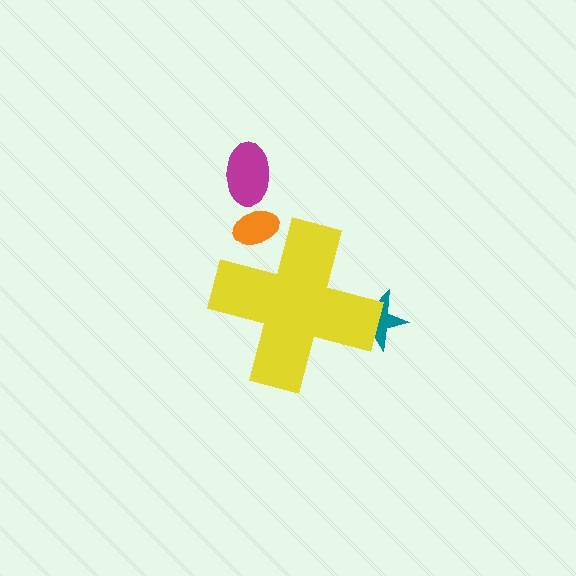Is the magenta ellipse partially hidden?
No, the magenta ellipse is fully visible.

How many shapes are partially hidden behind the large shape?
2 shapes are partially hidden.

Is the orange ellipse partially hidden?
Yes, the orange ellipse is partially hidden behind the yellow cross.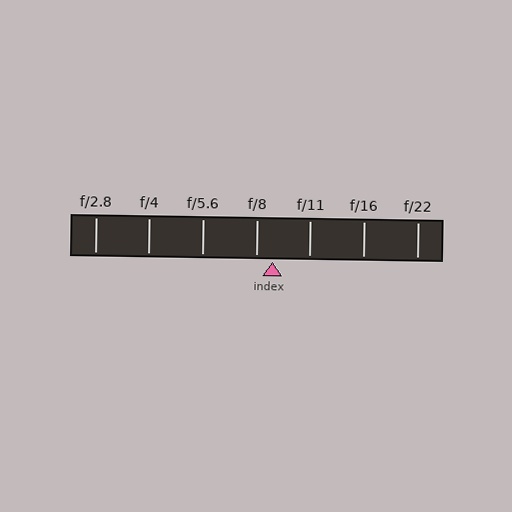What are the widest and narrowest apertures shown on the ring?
The widest aperture shown is f/2.8 and the narrowest is f/22.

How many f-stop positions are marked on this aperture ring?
There are 7 f-stop positions marked.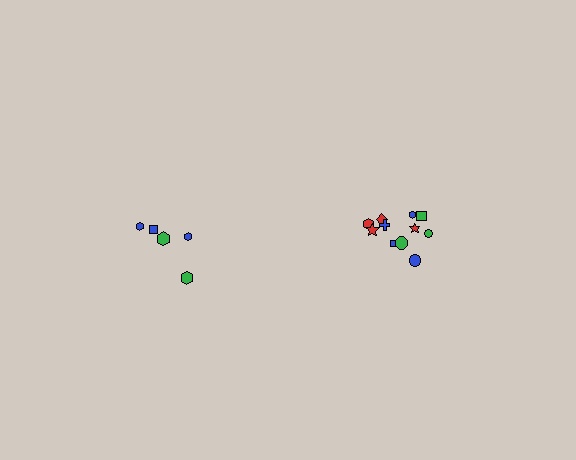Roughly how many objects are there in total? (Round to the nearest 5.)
Roughly 15 objects in total.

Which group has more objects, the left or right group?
The right group.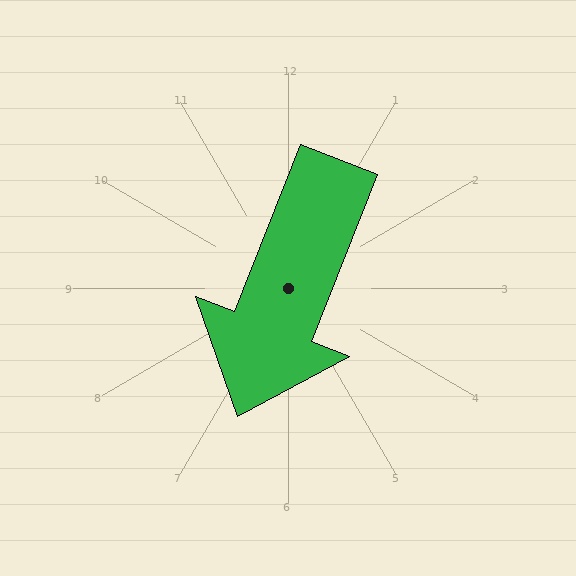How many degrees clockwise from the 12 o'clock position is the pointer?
Approximately 202 degrees.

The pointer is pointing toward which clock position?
Roughly 7 o'clock.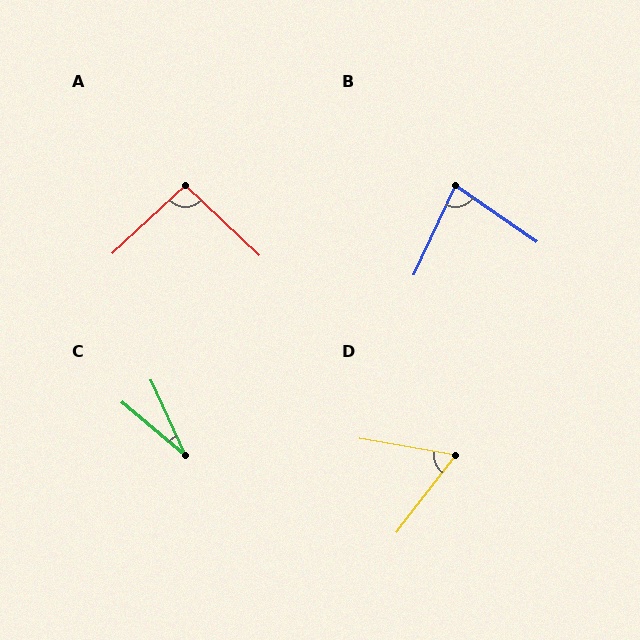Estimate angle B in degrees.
Approximately 80 degrees.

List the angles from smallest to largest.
C (25°), D (62°), B (80°), A (94°).